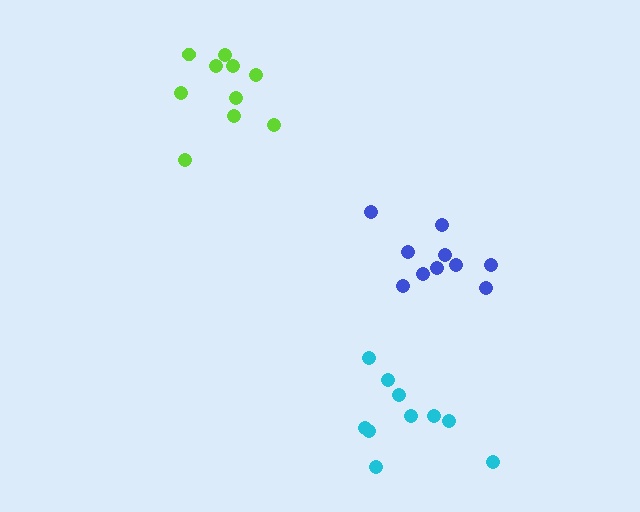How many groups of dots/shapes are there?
There are 3 groups.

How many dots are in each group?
Group 1: 10 dots, Group 2: 10 dots, Group 3: 10 dots (30 total).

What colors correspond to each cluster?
The clusters are colored: blue, lime, cyan.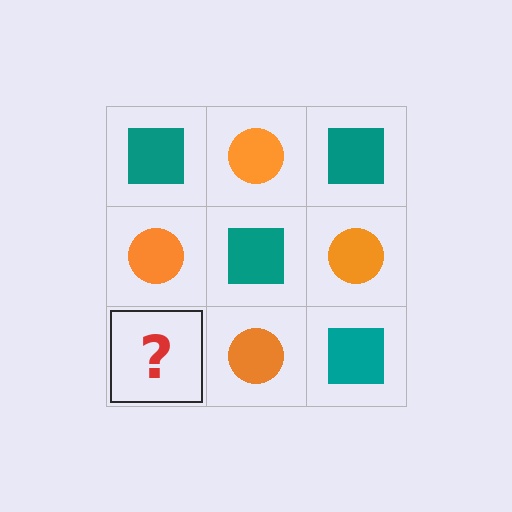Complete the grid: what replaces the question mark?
The question mark should be replaced with a teal square.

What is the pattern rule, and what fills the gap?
The rule is that it alternates teal square and orange circle in a checkerboard pattern. The gap should be filled with a teal square.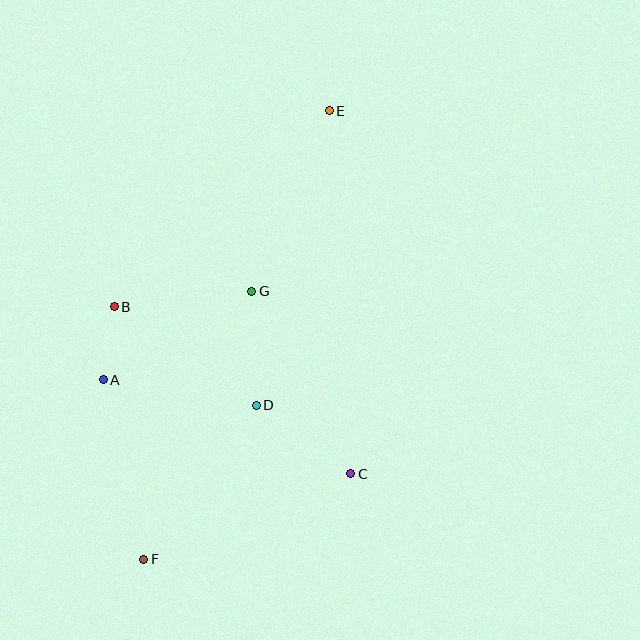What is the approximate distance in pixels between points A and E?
The distance between A and E is approximately 352 pixels.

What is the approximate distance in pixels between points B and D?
The distance between B and D is approximately 173 pixels.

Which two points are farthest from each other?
Points E and F are farthest from each other.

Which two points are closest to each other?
Points A and B are closest to each other.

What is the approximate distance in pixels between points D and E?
The distance between D and E is approximately 304 pixels.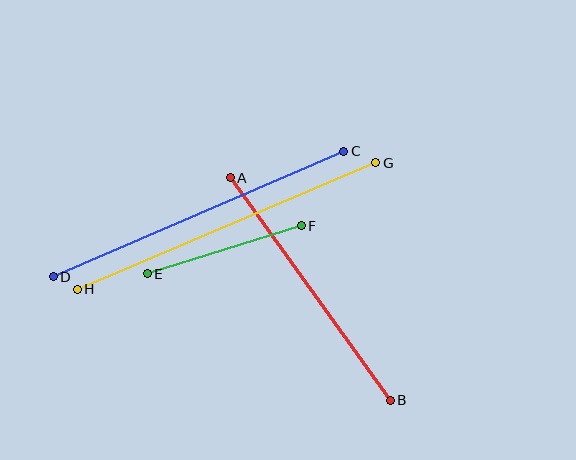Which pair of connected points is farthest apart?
Points G and H are farthest apart.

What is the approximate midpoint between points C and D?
The midpoint is at approximately (199, 214) pixels.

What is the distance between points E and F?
The distance is approximately 161 pixels.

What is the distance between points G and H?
The distance is approximately 324 pixels.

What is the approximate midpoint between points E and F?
The midpoint is at approximately (224, 250) pixels.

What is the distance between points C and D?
The distance is approximately 316 pixels.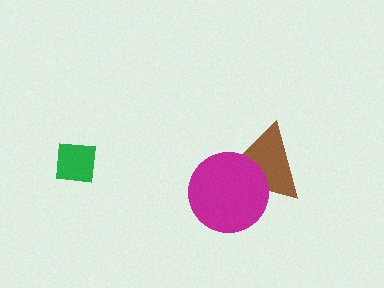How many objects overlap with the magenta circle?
1 object overlaps with the magenta circle.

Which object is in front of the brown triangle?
The magenta circle is in front of the brown triangle.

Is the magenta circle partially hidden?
No, no other shape covers it.